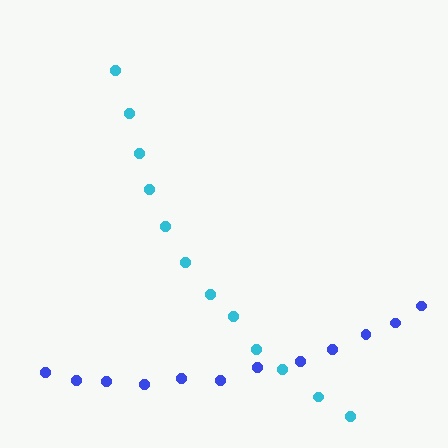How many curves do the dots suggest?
There are 2 distinct paths.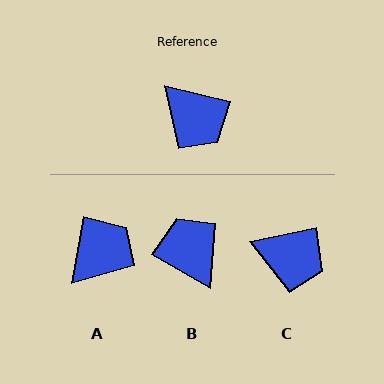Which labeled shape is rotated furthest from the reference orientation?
B, about 163 degrees away.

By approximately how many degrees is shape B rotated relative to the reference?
Approximately 163 degrees counter-clockwise.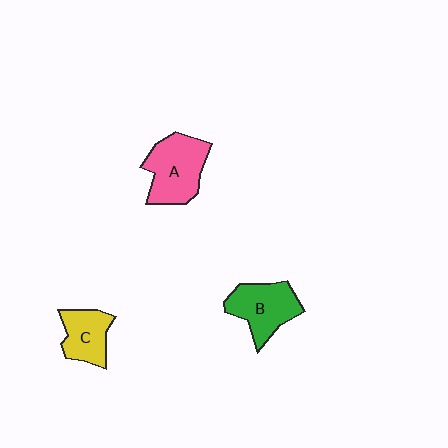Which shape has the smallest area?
Shape C (yellow).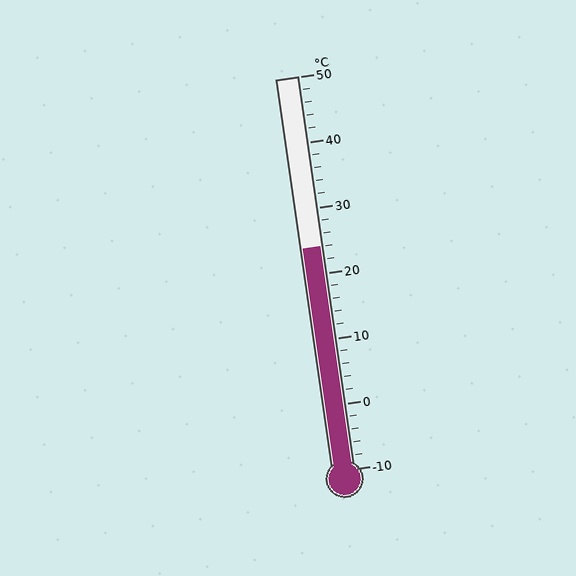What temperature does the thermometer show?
The thermometer shows approximately 24°C.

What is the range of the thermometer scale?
The thermometer scale ranges from -10°C to 50°C.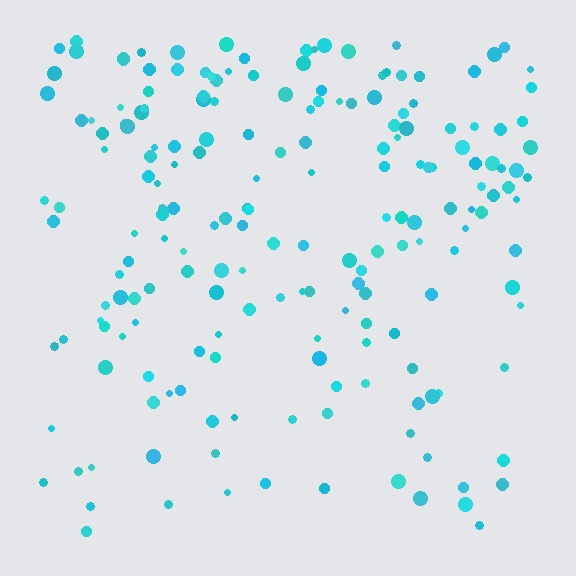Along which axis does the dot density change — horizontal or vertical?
Vertical.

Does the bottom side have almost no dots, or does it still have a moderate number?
Still a moderate number, just noticeably fewer than the top.